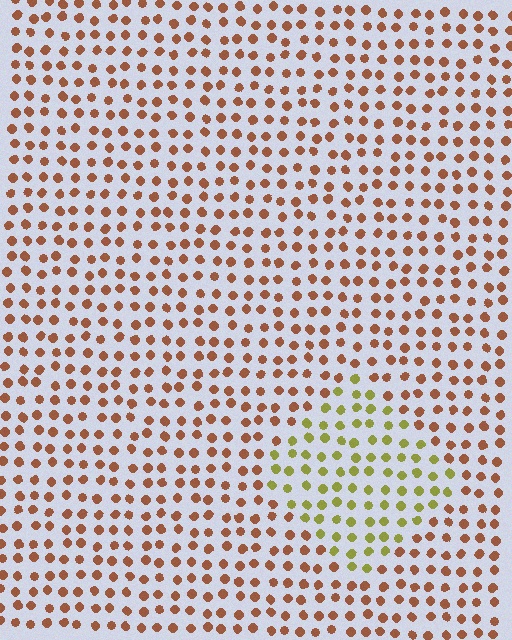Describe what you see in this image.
The image is filled with small brown elements in a uniform arrangement. A diamond-shaped region is visible where the elements are tinted to a slightly different hue, forming a subtle color boundary.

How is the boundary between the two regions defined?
The boundary is defined purely by a slight shift in hue (about 52 degrees). Spacing, size, and orientation are identical on both sides.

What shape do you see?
I see a diamond.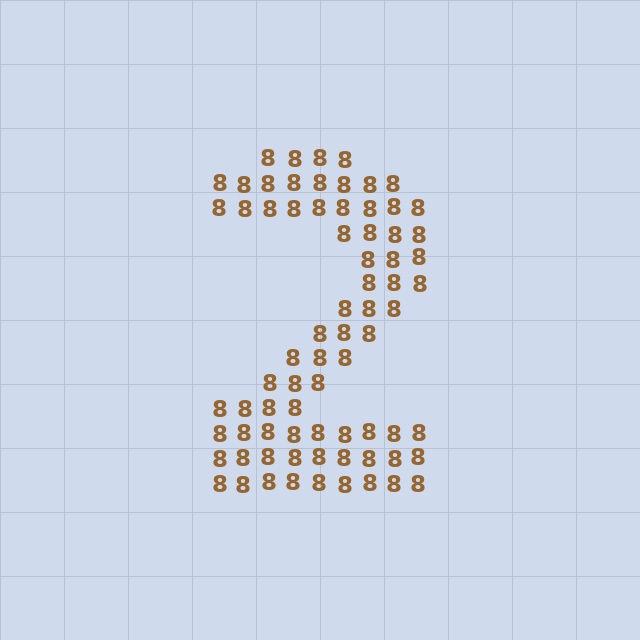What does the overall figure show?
The overall figure shows the digit 2.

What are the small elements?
The small elements are digit 8's.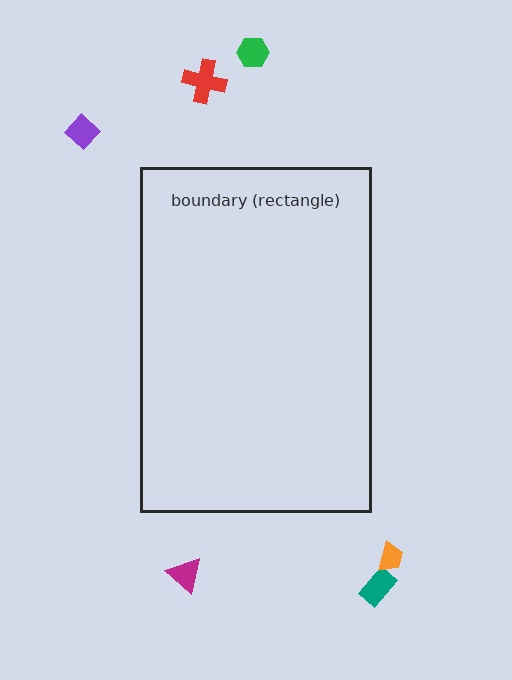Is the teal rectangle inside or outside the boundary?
Outside.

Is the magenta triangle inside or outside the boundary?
Outside.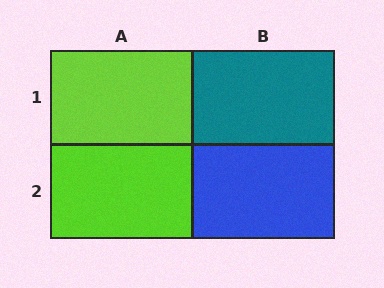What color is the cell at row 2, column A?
Lime.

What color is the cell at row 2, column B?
Blue.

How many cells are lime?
2 cells are lime.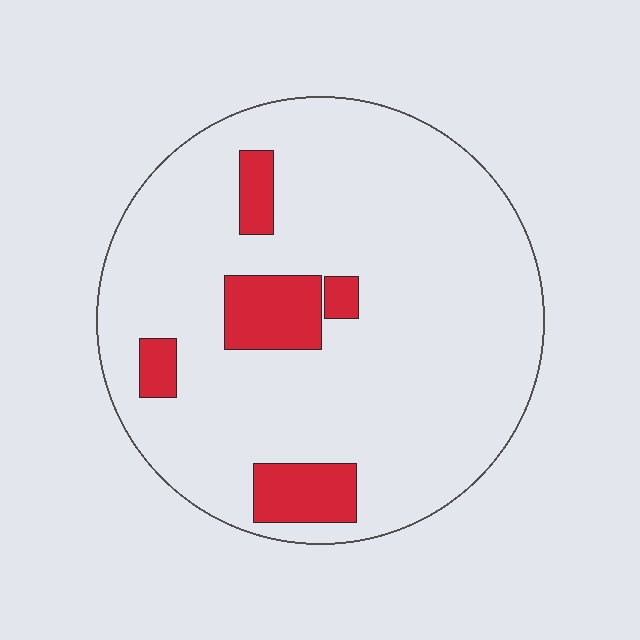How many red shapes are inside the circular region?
5.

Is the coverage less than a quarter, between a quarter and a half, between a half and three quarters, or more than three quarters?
Less than a quarter.